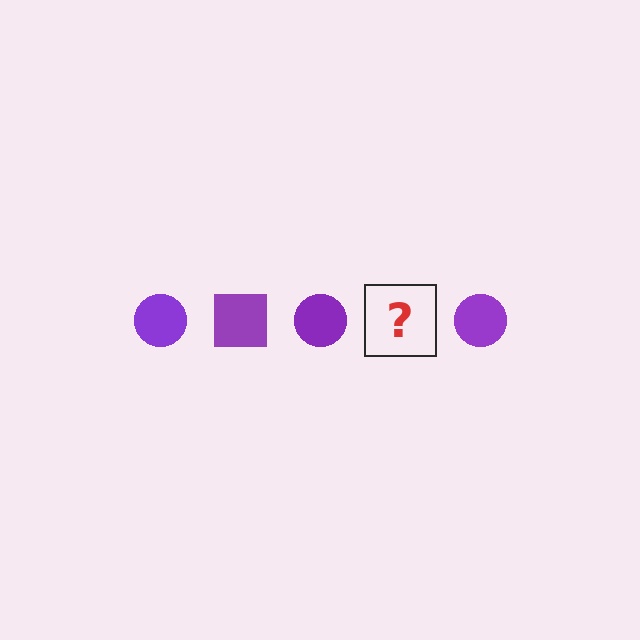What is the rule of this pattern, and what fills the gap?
The rule is that the pattern cycles through circle, square shapes in purple. The gap should be filled with a purple square.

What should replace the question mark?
The question mark should be replaced with a purple square.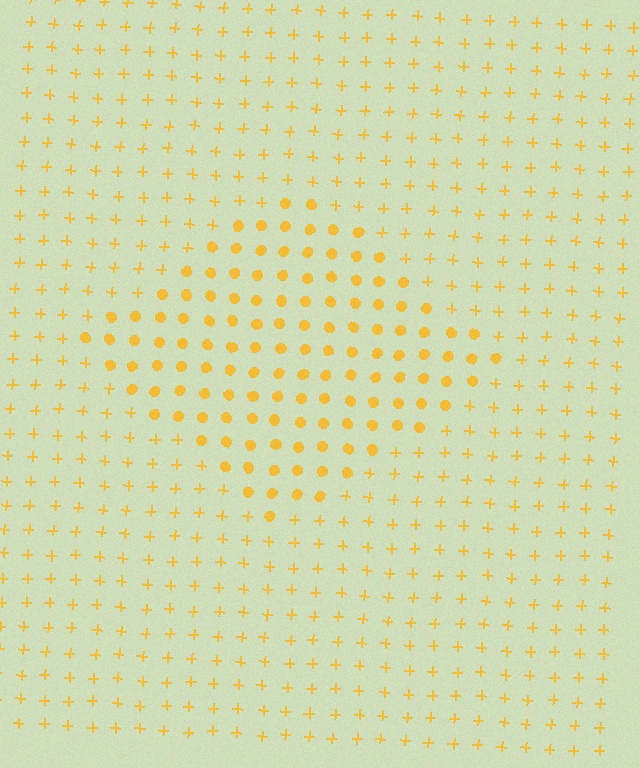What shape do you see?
I see a diamond.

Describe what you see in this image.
The image is filled with small yellow elements arranged in a uniform grid. A diamond-shaped region contains circles, while the surrounding area contains plus signs. The boundary is defined purely by the change in element shape.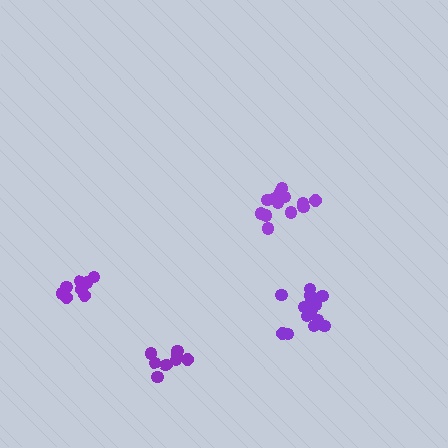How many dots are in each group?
Group 1: 8 dots, Group 2: 14 dots, Group 3: 8 dots, Group 4: 14 dots (44 total).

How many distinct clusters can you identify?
There are 4 distinct clusters.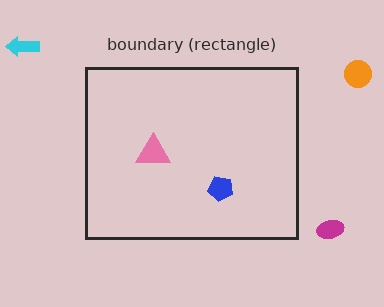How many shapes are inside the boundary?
2 inside, 3 outside.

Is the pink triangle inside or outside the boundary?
Inside.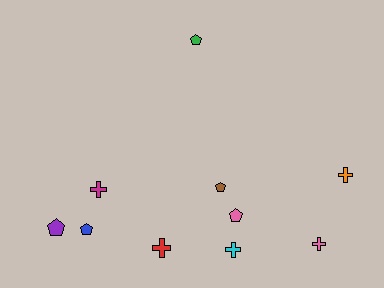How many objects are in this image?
There are 10 objects.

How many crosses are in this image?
There are 5 crosses.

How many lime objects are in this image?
There are no lime objects.